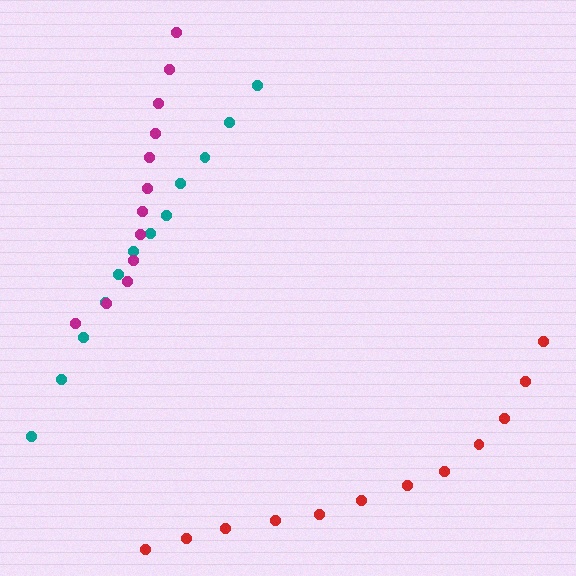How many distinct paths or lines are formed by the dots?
There are 3 distinct paths.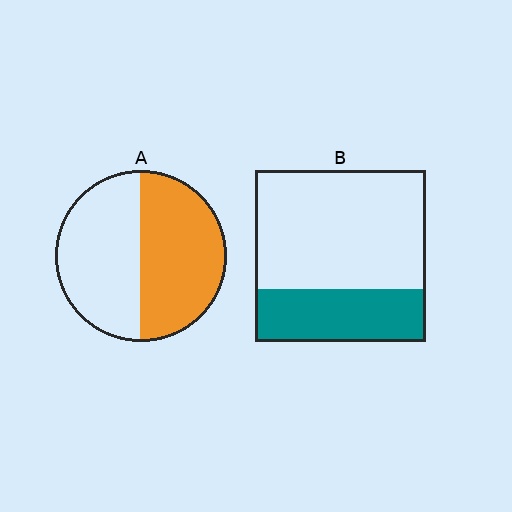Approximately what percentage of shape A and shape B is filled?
A is approximately 50% and B is approximately 30%.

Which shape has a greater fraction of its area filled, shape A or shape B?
Shape A.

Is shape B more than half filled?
No.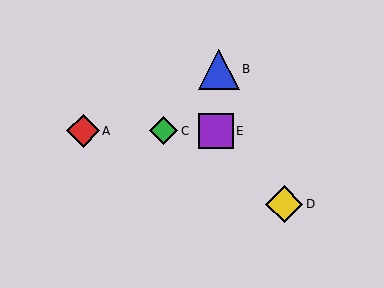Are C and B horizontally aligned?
No, C is at y≈131 and B is at y≈69.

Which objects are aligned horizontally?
Objects A, C, E are aligned horizontally.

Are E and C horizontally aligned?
Yes, both are at y≈131.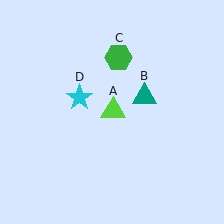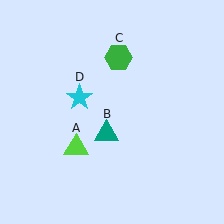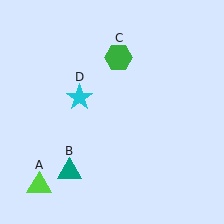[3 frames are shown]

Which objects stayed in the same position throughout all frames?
Green hexagon (object C) and cyan star (object D) remained stationary.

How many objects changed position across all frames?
2 objects changed position: lime triangle (object A), teal triangle (object B).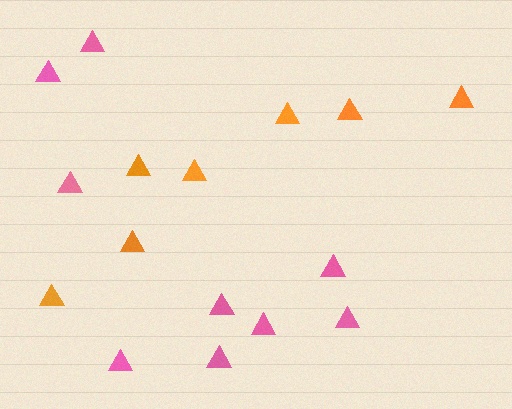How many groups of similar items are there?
There are 2 groups: one group of pink triangles (9) and one group of orange triangles (7).